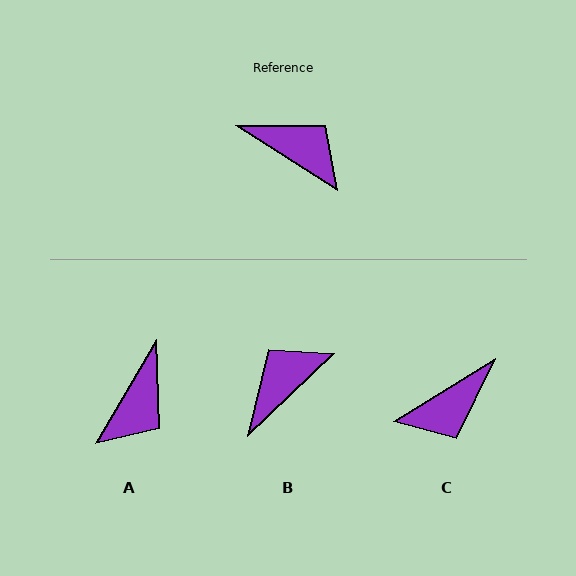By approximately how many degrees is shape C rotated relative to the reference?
Approximately 116 degrees clockwise.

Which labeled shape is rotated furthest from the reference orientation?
C, about 116 degrees away.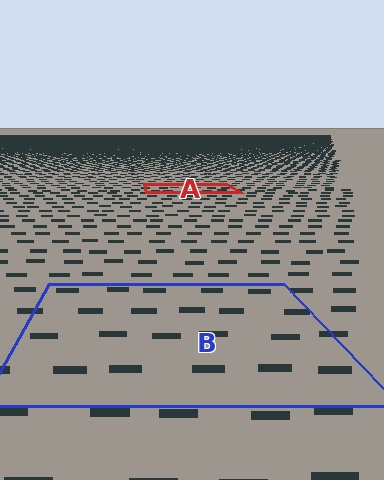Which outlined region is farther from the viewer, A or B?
Region A is farther from the viewer — the texture elements inside it appear smaller and more densely packed.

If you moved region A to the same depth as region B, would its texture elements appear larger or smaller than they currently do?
They would appear larger. At a closer depth, the same texture elements are projected at a bigger on-screen size.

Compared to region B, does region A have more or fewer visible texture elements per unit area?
Region A has more texture elements per unit area — they are packed more densely because it is farther away.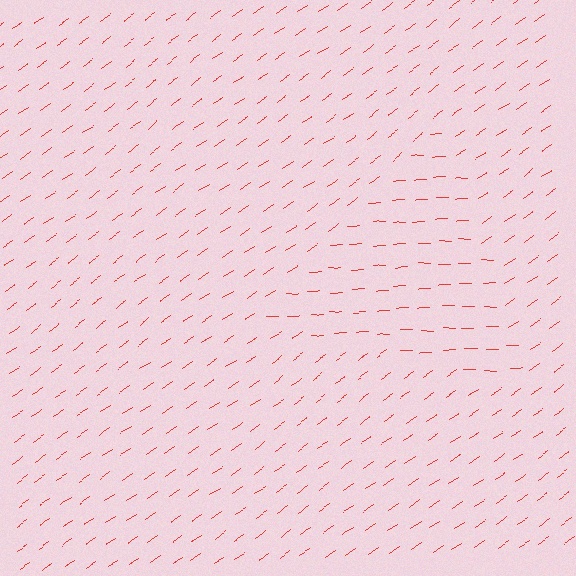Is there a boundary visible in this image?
Yes, there is a texture boundary formed by a change in line orientation.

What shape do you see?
I see a triangle.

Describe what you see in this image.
The image is filled with small red line segments. A triangle region in the image has lines oriented differently from the surrounding lines, creating a visible texture boundary.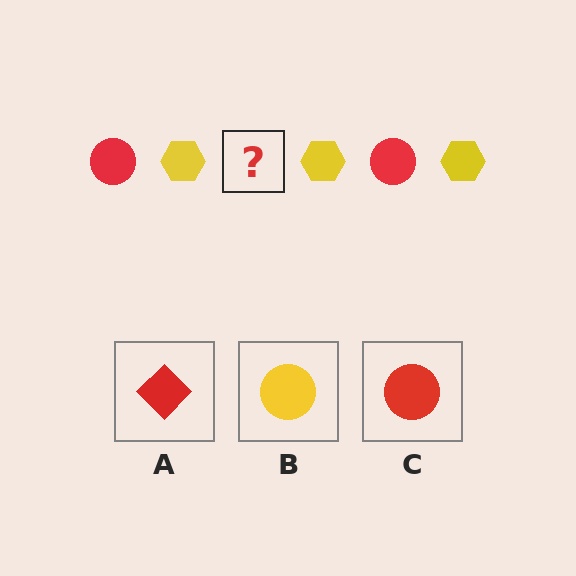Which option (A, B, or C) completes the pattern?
C.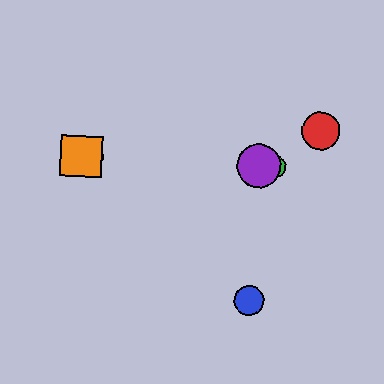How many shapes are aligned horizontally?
4 shapes (the green circle, the yellow circle, the purple circle, the orange square) are aligned horizontally.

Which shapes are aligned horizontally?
The green circle, the yellow circle, the purple circle, the orange square are aligned horizontally.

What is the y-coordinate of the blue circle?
The blue circle is at y≈301.